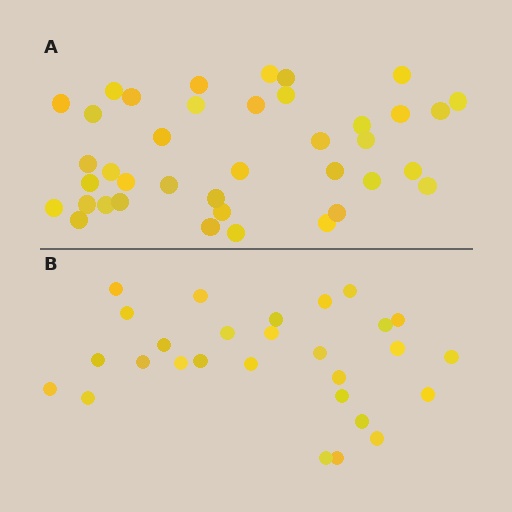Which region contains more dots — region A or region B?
Region A (the top region) has more dots.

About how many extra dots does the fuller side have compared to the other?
Region A has roughly 12 or so more dots than region B.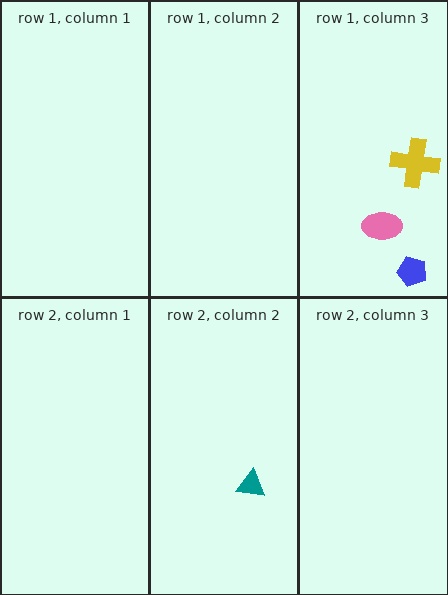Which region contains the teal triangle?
The row 2, column 2 region.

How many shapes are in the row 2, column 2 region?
1.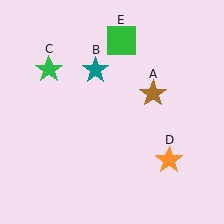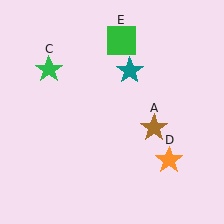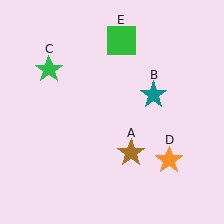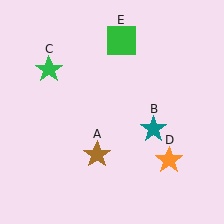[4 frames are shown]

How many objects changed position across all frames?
2 objects changed position: brown star (object A), teal star (object B).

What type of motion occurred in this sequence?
The brown star (object A), teal star (object B) rotated clockwise around the center of the scene.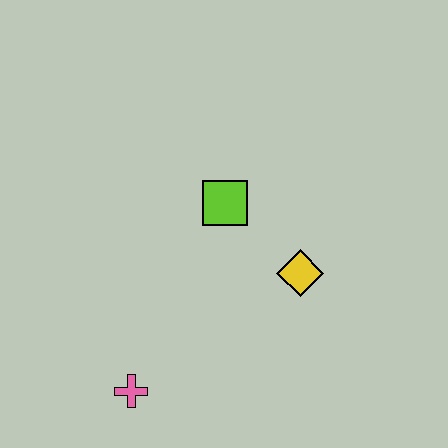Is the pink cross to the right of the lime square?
No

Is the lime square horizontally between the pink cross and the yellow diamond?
Yes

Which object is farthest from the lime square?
The pink cross is farthest from the lime square.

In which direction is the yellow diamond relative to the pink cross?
The yellow diamond is to the right of the pink cross.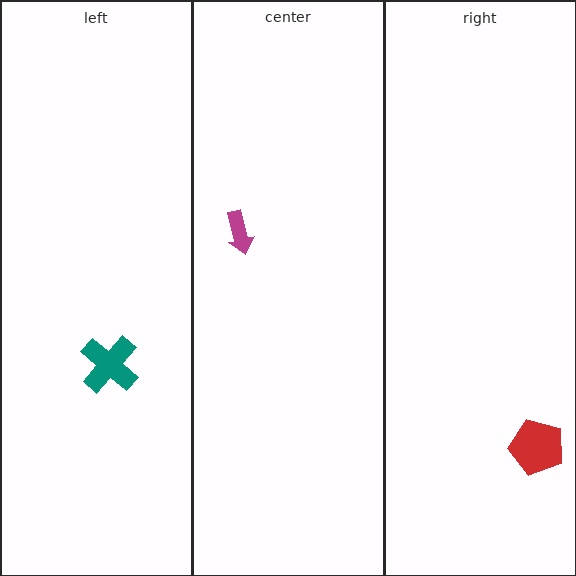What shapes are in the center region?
The magenta arrow.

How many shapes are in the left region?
1.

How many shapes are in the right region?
1.